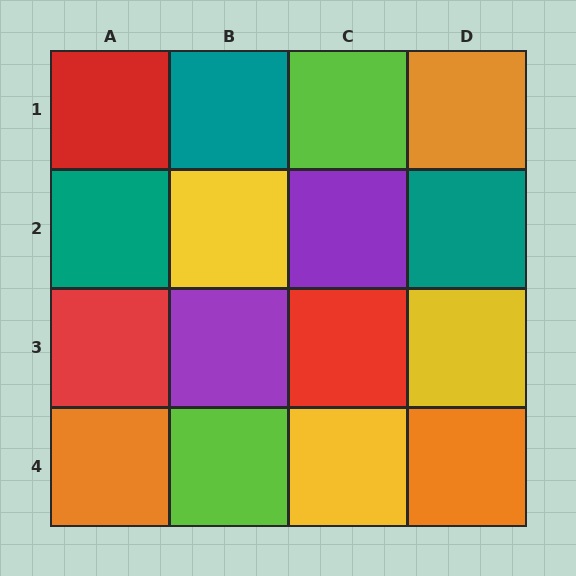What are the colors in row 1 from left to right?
Red, teal, lime, orange.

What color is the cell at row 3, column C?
Red.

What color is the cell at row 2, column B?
Yellow.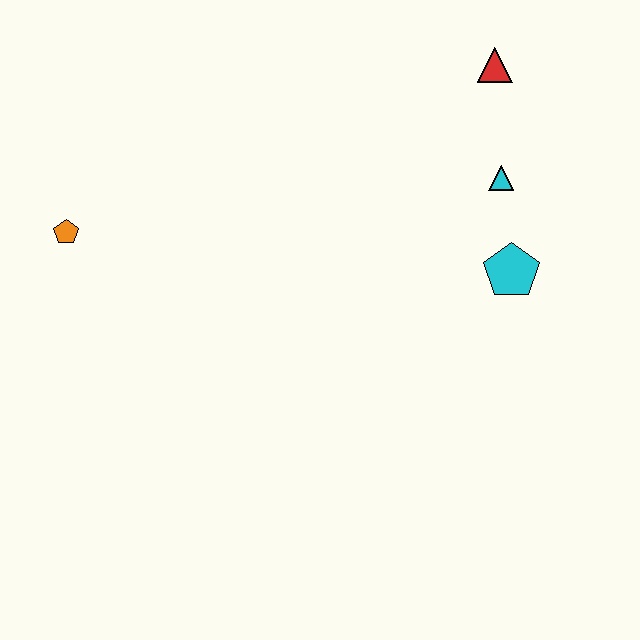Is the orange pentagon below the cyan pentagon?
No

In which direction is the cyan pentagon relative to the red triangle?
The cyan pentagon is below the red triangle.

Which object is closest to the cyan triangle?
The cyan pentagon is closest to the cyan triangle.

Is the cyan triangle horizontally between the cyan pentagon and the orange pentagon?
Yes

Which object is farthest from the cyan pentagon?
The orange pentagon is farthest from the cyan pentagon.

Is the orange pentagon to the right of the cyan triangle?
No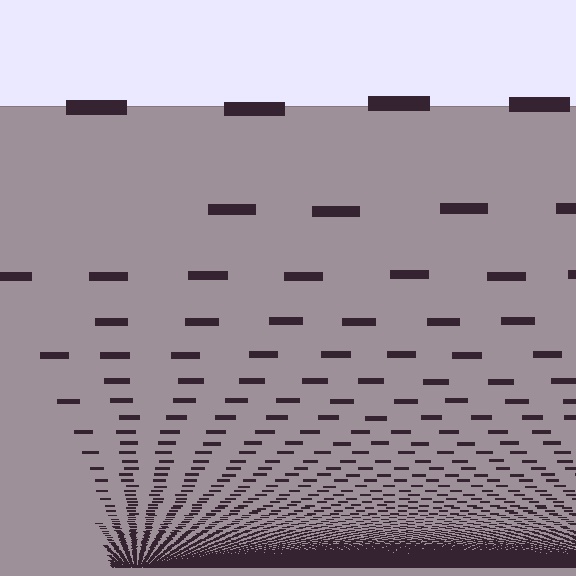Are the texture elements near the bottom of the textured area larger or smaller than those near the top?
Smaller. The gradient is inverted — elements near the bottom are smaller and denser.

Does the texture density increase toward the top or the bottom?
Density increases toward the bottom.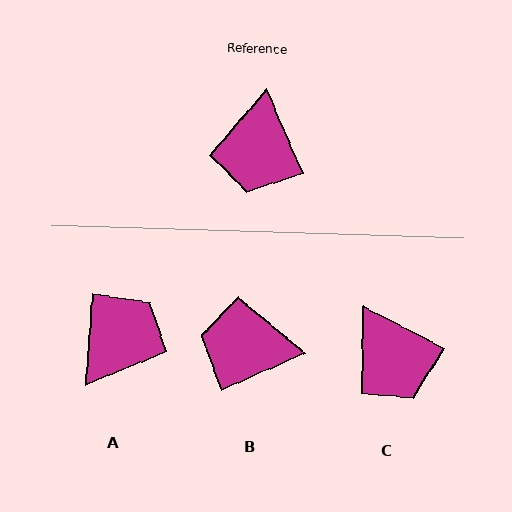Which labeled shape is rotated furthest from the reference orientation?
A, about 153 degrees away.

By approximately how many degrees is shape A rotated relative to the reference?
Approximately 153 degrees counter-clockwise.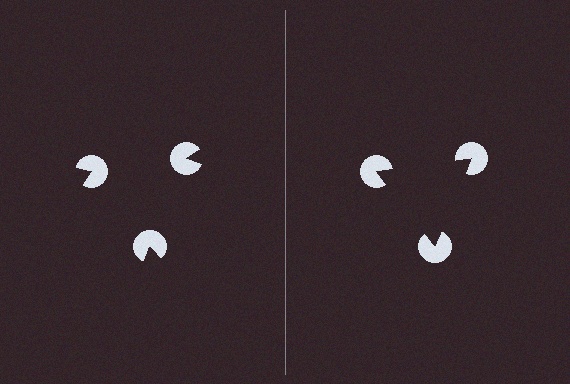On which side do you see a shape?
An illusory triangle appears on the right side. On the left side the wedge cuts are rotated, so no coherent shape forms.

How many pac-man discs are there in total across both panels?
6 — 3 on each side.